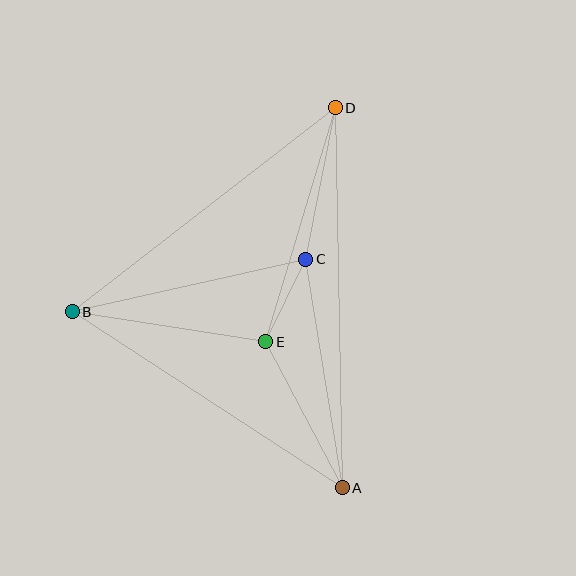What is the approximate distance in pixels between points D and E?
The distance between D and E is approximately 244 pixels.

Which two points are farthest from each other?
Points A and D are farthest from each other.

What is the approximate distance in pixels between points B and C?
The distance between B and C is approximately 239 pixels.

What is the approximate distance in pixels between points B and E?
The distance between B and E is approximately 196 pixels.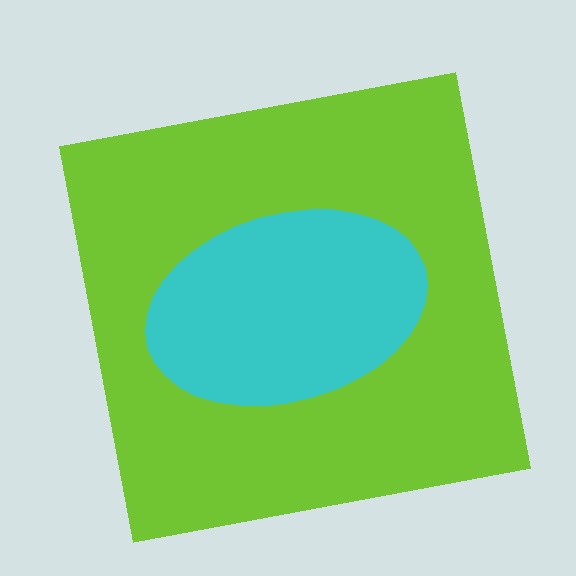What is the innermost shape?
The cyan ellipse.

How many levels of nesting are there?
2.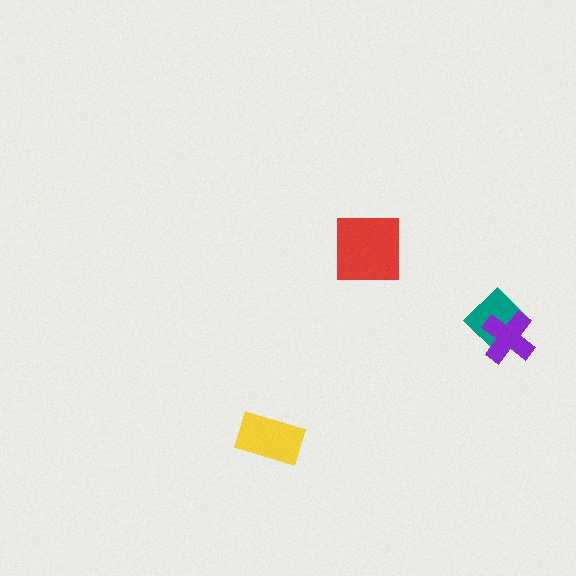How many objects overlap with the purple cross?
1 object overlaps with the purple cross.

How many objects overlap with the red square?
0 objects overlap with the red square.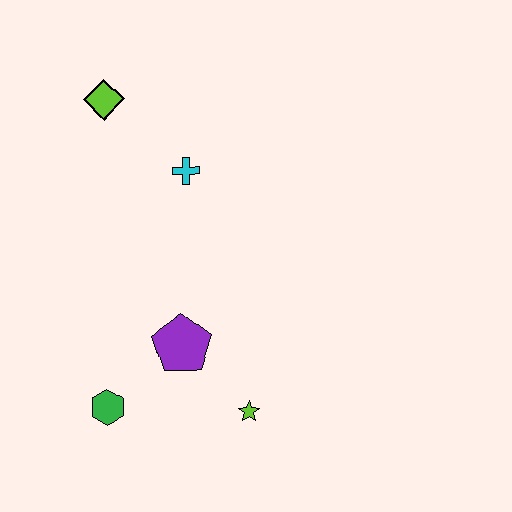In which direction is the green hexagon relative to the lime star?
The green hexagon is to the left of the lime star.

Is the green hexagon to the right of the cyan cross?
No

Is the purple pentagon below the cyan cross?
Yes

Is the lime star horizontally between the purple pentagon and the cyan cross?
No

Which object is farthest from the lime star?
The lime diamond is farthest from the lime star.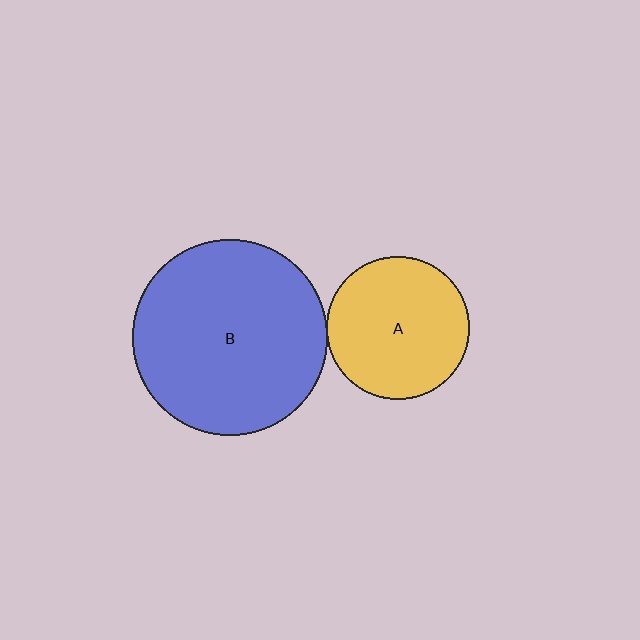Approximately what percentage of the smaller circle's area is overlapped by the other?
Approximately 5%.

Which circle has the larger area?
Circle B (blue).